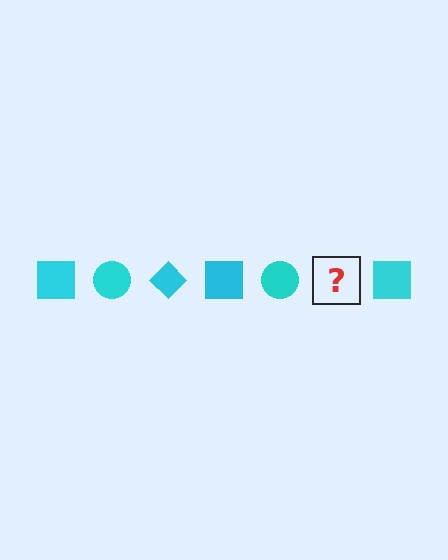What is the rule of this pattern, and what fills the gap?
The rule is that the pattern cycles through square, circle, diamond shapes in cyan. The gap should be filled with a cyan diamond.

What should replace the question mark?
The question mark should be replaced with a cyan diamond.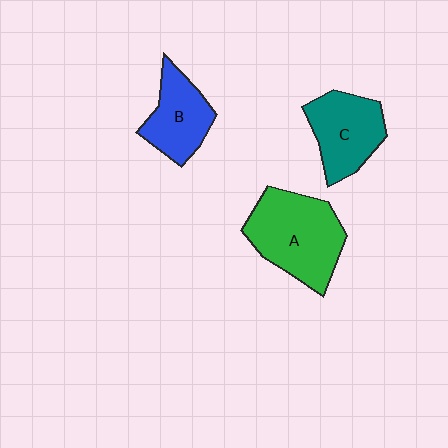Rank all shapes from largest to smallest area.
From largest to smallest: A (green), C (teal), B (blue).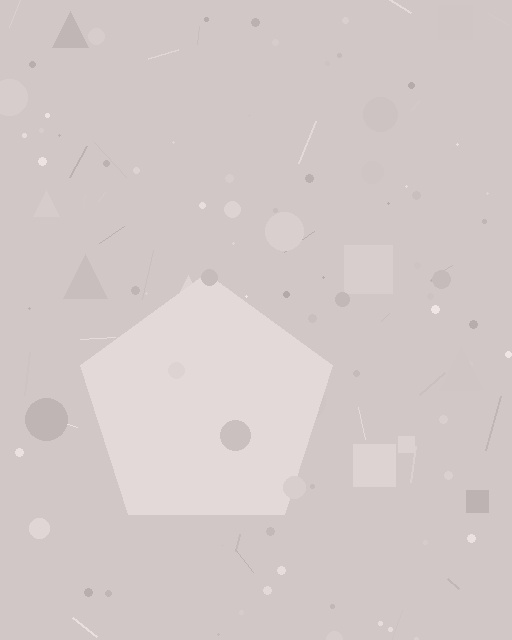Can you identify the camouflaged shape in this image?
The camouflaged shape is a pentagon.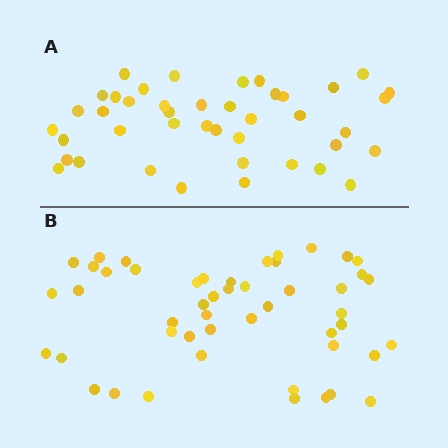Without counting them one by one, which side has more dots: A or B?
Region B (the bottom region) has more dots.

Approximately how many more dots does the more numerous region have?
Region B has roughly 8 or so more dots than region A.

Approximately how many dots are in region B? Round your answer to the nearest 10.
About 50 dots. (The exact count is 49, which rounds to 50.)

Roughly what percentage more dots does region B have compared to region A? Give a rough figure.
About 15% more.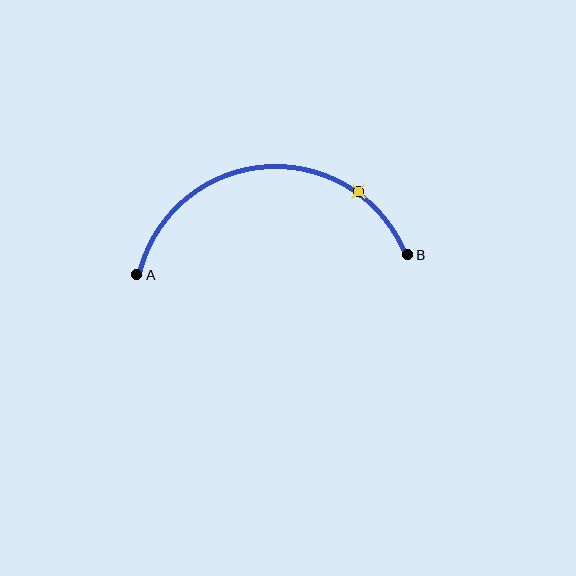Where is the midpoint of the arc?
The arc midpoint is the point on the curve farthest from the straight line joining A and B. It sits above that line.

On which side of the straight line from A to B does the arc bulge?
The arc bulges above the straight line connecting A and B.